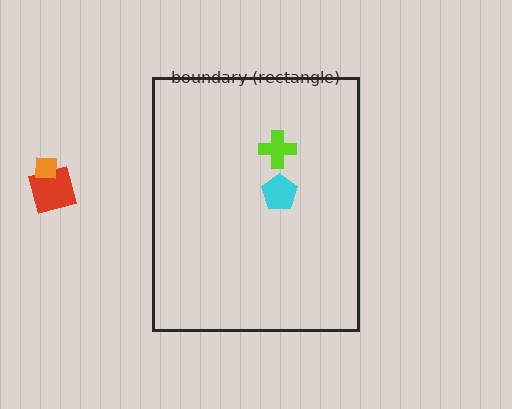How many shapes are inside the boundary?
2 inside, 2 outside.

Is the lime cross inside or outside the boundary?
Inside.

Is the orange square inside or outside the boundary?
Outside.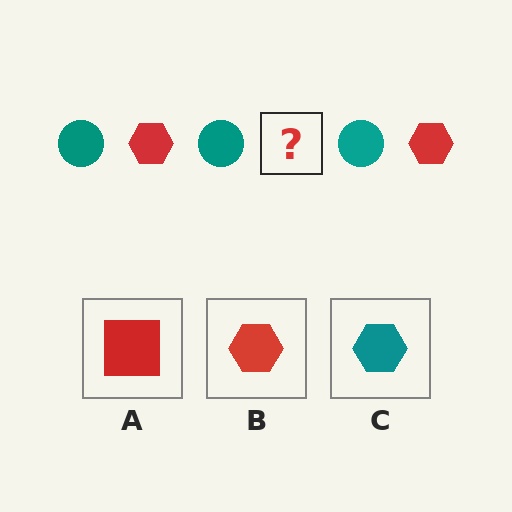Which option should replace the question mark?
Option B.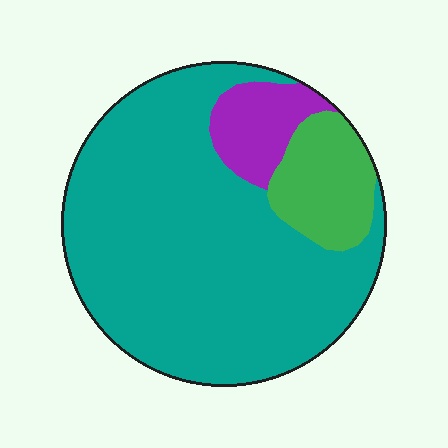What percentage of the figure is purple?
Purple covers 10% of the figure.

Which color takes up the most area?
Teal, at roughly 75%.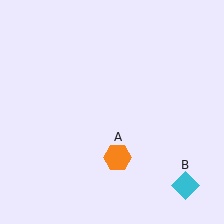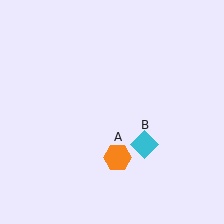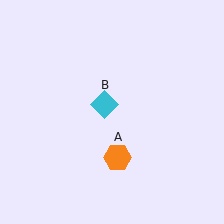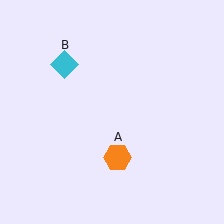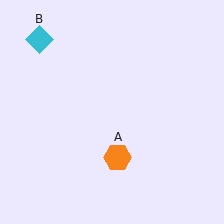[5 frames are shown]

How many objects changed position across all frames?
1 object changed position: cyan diamond (object B).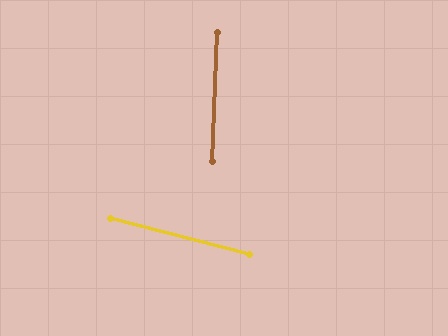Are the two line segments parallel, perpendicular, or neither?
Neither parallel nor perpendicular — they differ by about 78°.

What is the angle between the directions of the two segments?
Approximately 78 degrees.